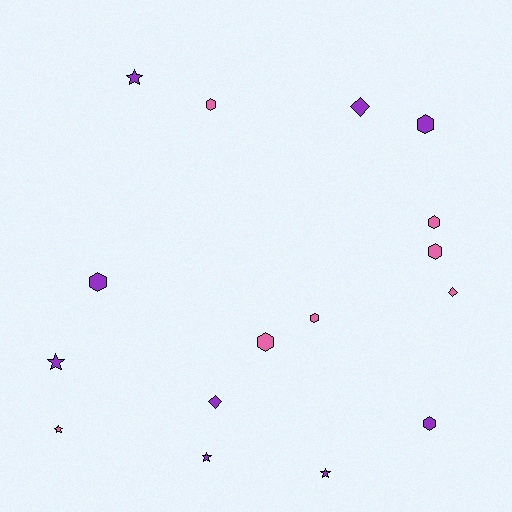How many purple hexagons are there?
There are 3 purple hexagons.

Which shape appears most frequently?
Hexagon, with 8 objects.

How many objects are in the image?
There are 16 objects.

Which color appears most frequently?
Purple, with 9 objects.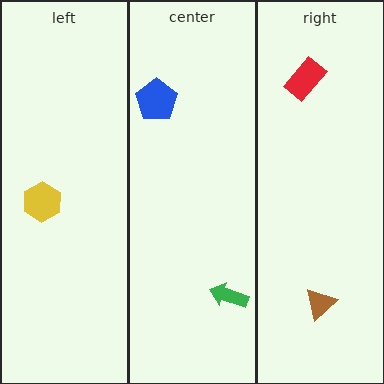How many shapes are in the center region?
2.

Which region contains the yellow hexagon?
The left region.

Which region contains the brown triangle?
The right region.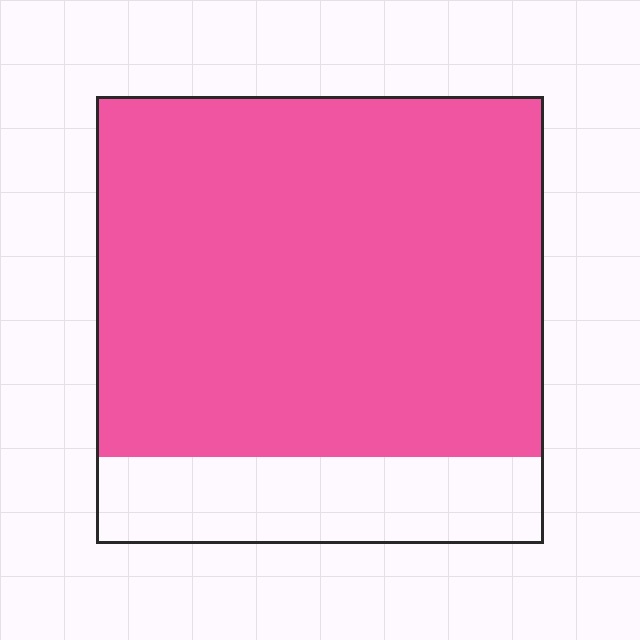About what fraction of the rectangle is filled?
About four fifths (4/5).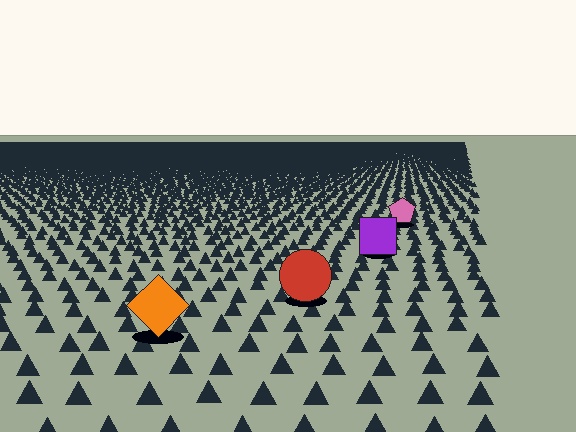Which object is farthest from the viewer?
The pink pentagon is farthest from the viewer. It appears smaller and the ground texture around it is denser.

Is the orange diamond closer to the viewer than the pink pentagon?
Yes. The orange diamond is closer — you can tell from the texture gradient: the ground texture is coarser near it.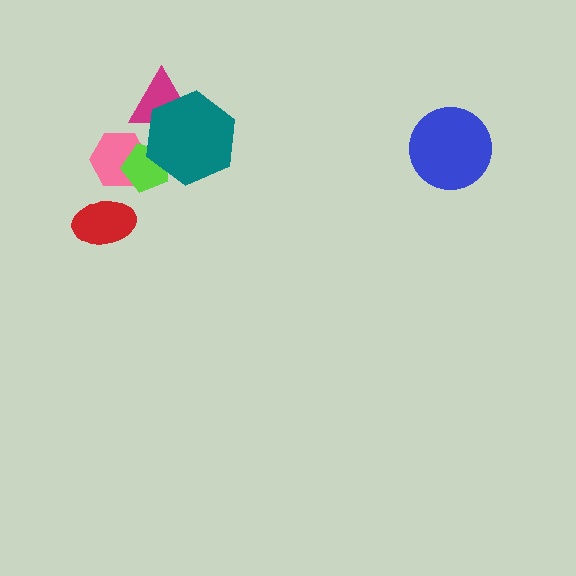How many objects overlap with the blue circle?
0 objects overlap with the blue circle.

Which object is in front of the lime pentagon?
The teal hexagon is in front of the lime pentagon.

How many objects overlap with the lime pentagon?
2 objects overlap with the lime pentagon.